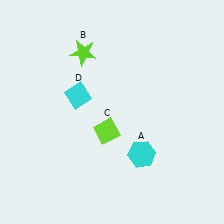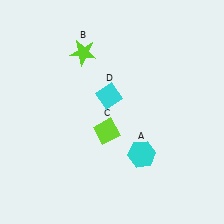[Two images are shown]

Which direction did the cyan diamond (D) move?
The cyan diamond (D) moved right.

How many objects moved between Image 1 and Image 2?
1 object moved between the two images.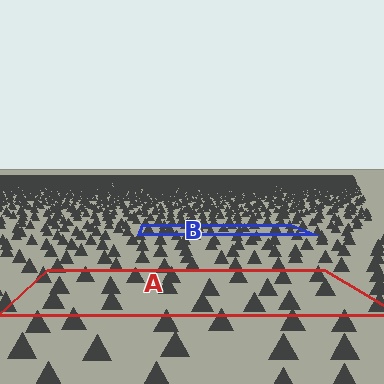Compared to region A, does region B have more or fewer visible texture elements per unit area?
Region B has more texture elements per unit area — they are packed more densely because it is farther away.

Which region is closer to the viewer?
Region A is closer. The texture elements there are larger and more spread out.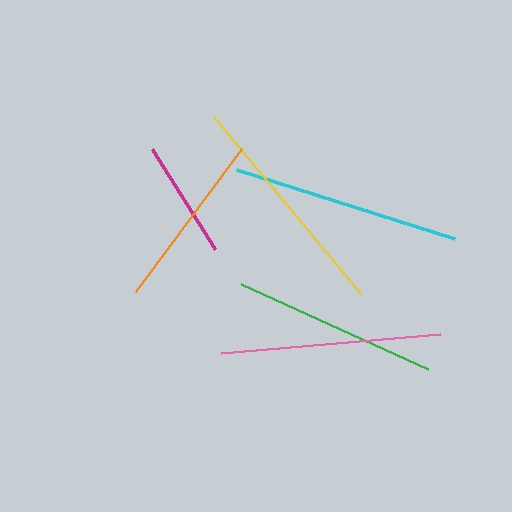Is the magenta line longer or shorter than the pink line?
The pink line is longer than the magenta line.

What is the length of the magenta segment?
The magenta segment is approximately 118 pixels long.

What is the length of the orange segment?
The orange segment is approximately 177 pixels long.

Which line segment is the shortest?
The magenta line is the shortest at approximately 118 pixels.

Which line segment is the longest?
The yellow line is the longest at approximately 230 pixels.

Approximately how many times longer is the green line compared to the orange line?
The green line is approximately 1.2 times the length of the orange line.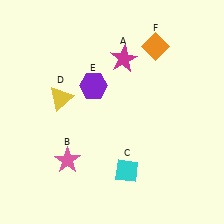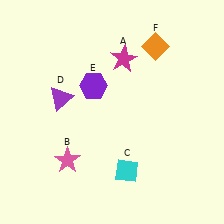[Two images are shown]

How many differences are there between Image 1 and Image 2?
There is 1 difference between the two images.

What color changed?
The triangle (D) changed from yellow in Image 1 to purple in Image 2.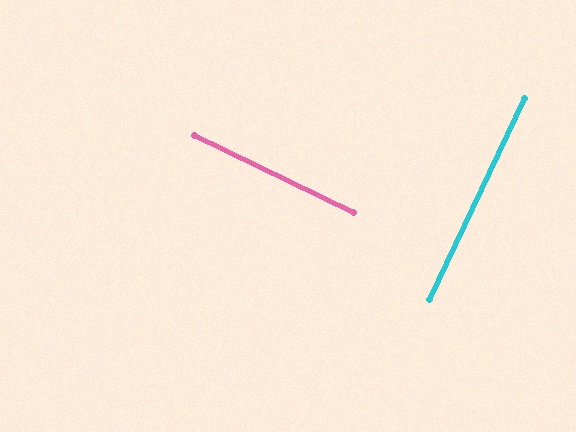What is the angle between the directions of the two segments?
Approximately 89 degrees.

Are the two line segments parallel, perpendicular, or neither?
Perpendicular — they meet at approximately 89°.